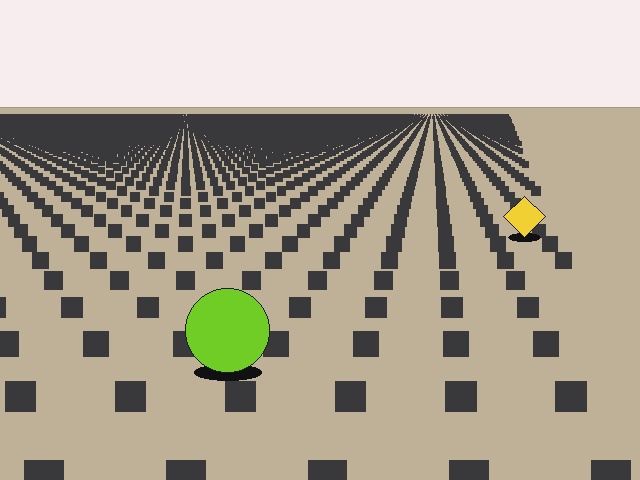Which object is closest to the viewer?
The lime circle is closest. The texture marks near it are larger and more spread out.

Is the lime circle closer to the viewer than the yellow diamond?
Yes. The lime circle is closer — you can tell from the texture gradient: the ground texture is coarser near it.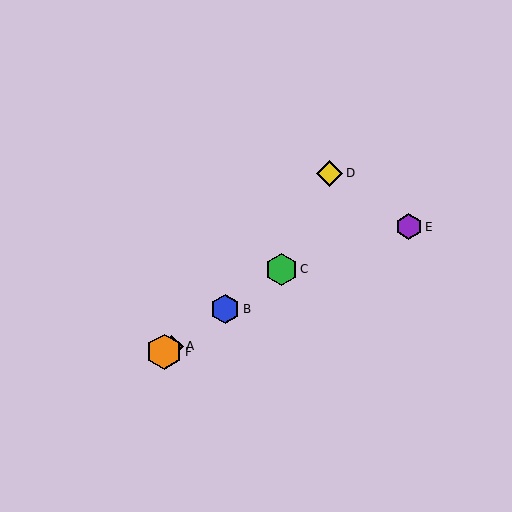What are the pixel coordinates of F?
Object F is at (164, 352).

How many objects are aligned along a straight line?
4 objects (A, B, C, F) are aligned along a straight line.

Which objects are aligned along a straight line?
Objects A, B, C, F are aligned along a straight line.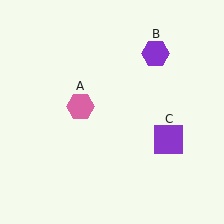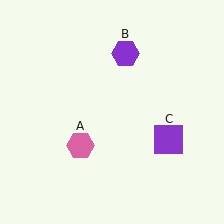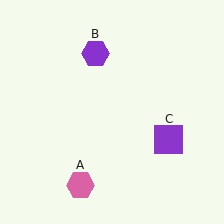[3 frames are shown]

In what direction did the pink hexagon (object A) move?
The pink hexagon (object A) moved down.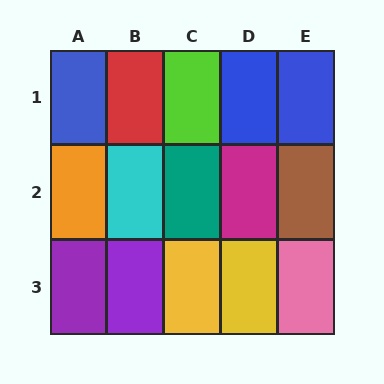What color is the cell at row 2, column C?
Teal.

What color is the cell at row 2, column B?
Cyan.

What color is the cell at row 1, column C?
Lime.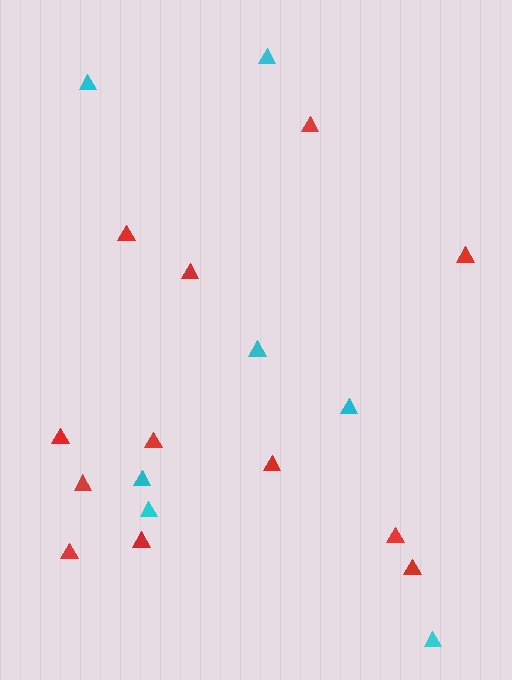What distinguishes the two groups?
There are 2 groups: one group of cyan triangles (7) and one group of red triangles (12).